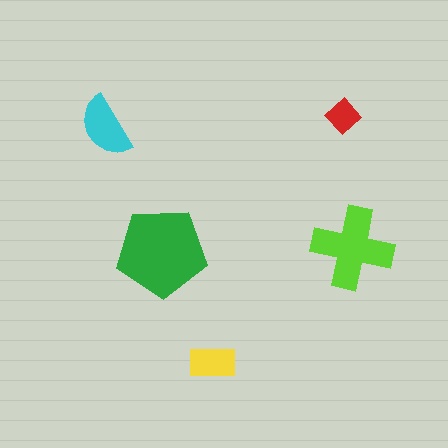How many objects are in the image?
There are 5 objects in the image.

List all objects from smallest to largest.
The red diamond, the yellow rectangle, the cyan semicircle, the lime cross, the green pentagon.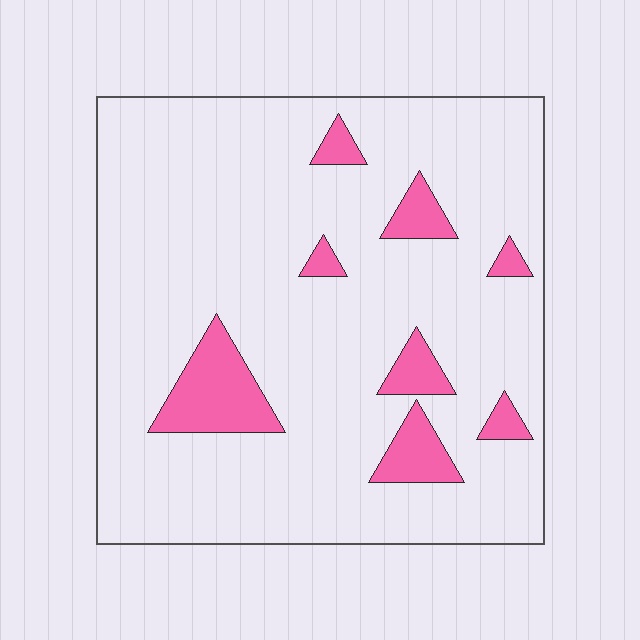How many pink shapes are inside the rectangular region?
8.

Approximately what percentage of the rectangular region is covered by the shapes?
Approximately 10%.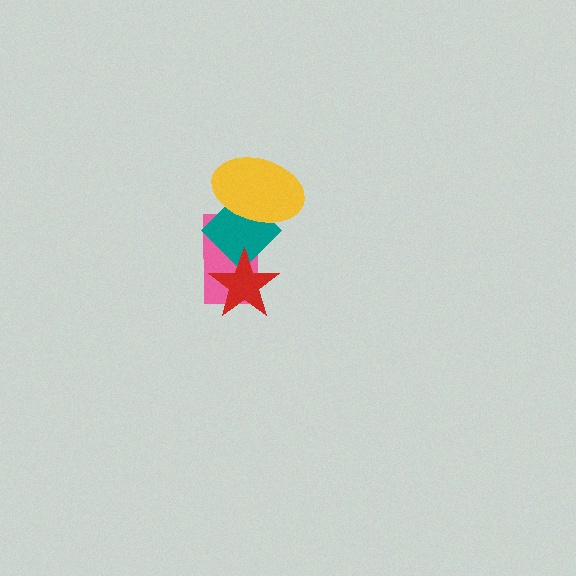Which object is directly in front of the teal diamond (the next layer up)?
The yellow ellipse is directly in front of the teal diamond.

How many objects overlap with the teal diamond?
3 objects overlap with the teal diamond.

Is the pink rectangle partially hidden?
Yes, it is partially covered by another shape.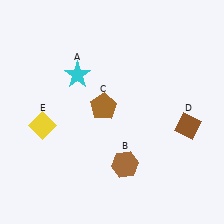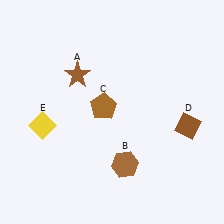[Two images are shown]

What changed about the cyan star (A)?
In Image 1, A is cyan. In Image 2, it changed to brown.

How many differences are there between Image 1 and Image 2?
There is 1 difference between the two images.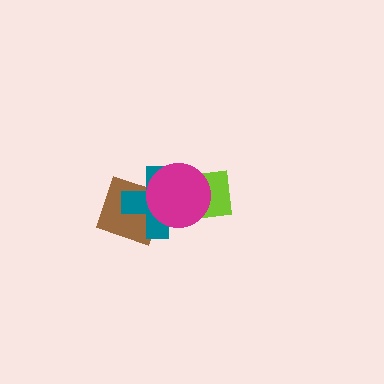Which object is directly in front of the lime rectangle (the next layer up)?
The brown diamond is directly in front of the lime rectangle.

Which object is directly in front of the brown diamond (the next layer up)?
The teal cross is directly in front of the brown diamond.